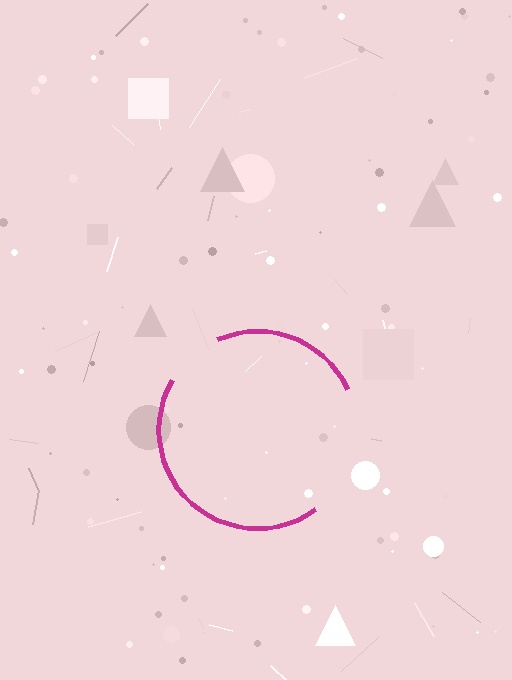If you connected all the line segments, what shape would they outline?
They would outline a circle.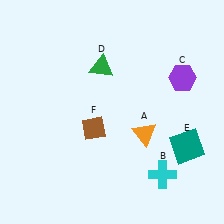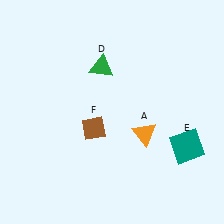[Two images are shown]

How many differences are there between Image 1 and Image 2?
There are 2 differences between the two images.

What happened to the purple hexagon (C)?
The purple hexagon (C) was removed in Image 2. It was in the top-right area of Image 1.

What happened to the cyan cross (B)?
The cyan cross (B) was removed in Image 2. It was in the bottom-right area of Image 1.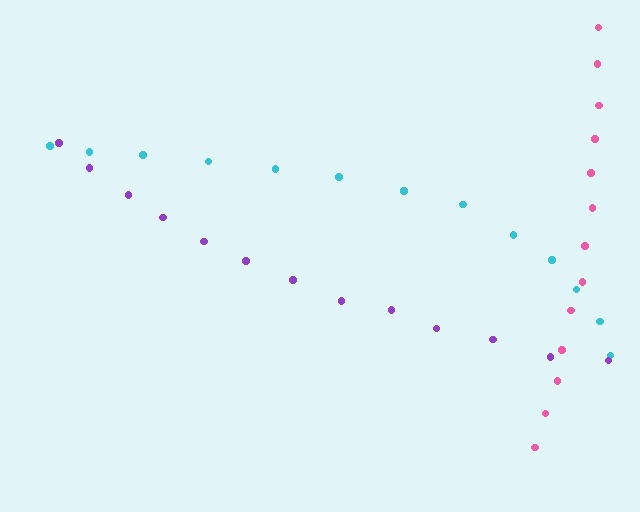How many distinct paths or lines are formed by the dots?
There are 3 distinct paths.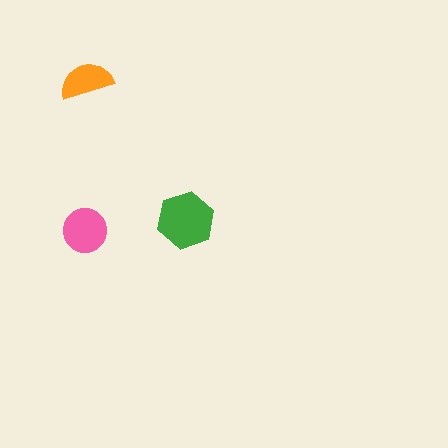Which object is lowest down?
The pink circle is bottommost.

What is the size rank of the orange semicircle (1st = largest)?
3rd.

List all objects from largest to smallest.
The green hexagon, the pink circle, the orange semicircle.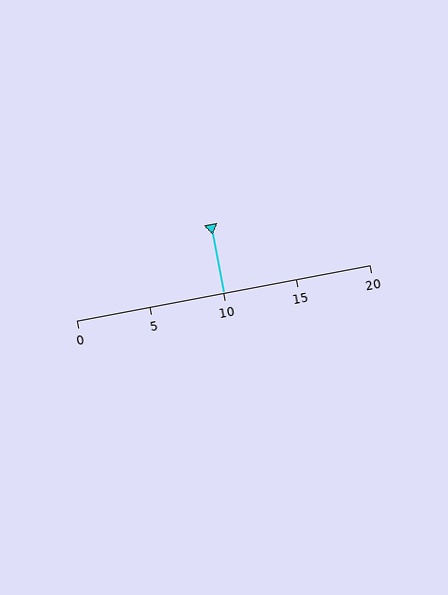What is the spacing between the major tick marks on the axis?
The major ticks are spaced 5 apart.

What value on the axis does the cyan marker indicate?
The marker indicates approximately 10.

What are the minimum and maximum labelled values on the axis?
The axis runs from 0 to 20.